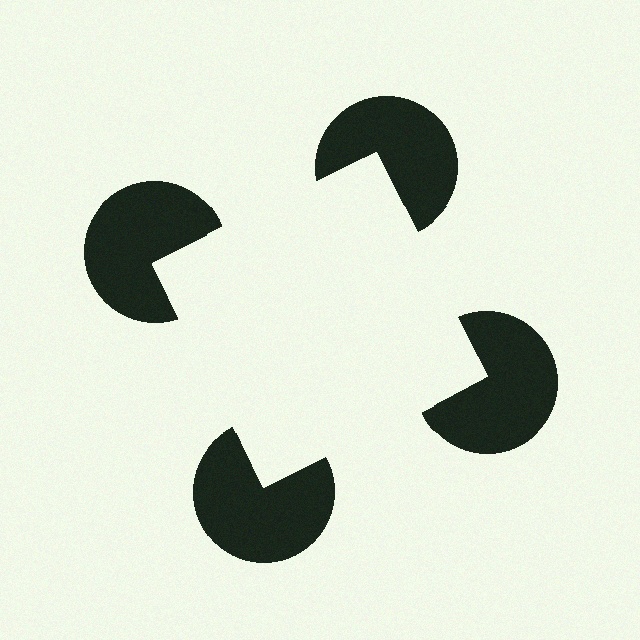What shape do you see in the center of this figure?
An illusory square — its edges are inferred from the aligned wedge cuts in the pac-man discs, not physically drawn.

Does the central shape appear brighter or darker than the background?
It typically appears slightly brighter than the background, even though no actual brightness change is drawn.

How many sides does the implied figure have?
4 sides.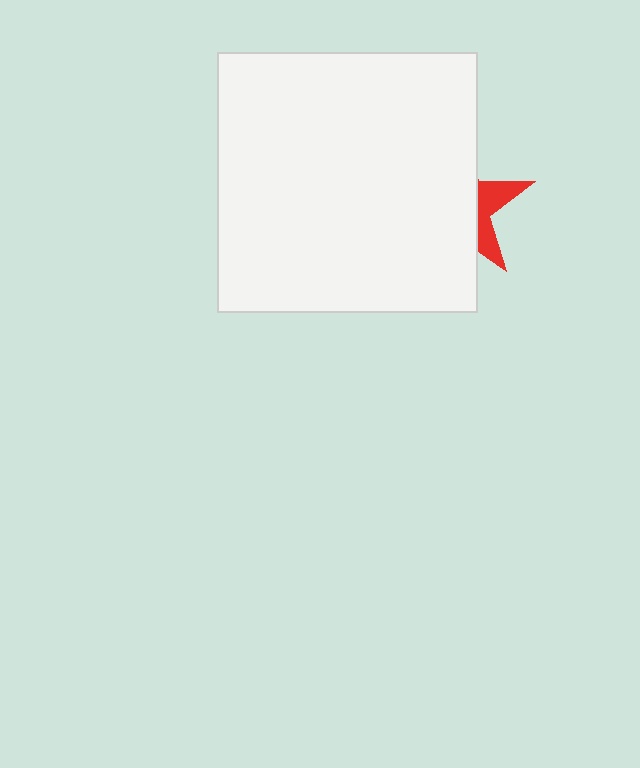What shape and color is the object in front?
The object in front is a white square.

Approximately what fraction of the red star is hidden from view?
Roughly 72% of the red star is hidden behind the white square.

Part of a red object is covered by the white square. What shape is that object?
It is a star.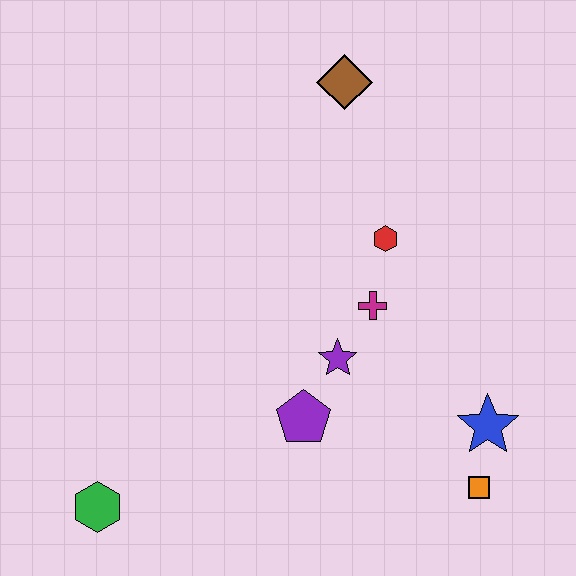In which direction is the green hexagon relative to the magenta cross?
The green hexagon is to the left of the magenta cross.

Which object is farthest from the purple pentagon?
The brown diamond is farthest from the purple pentagon.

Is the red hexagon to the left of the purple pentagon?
No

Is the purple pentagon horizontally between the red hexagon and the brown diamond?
No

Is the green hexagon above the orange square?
No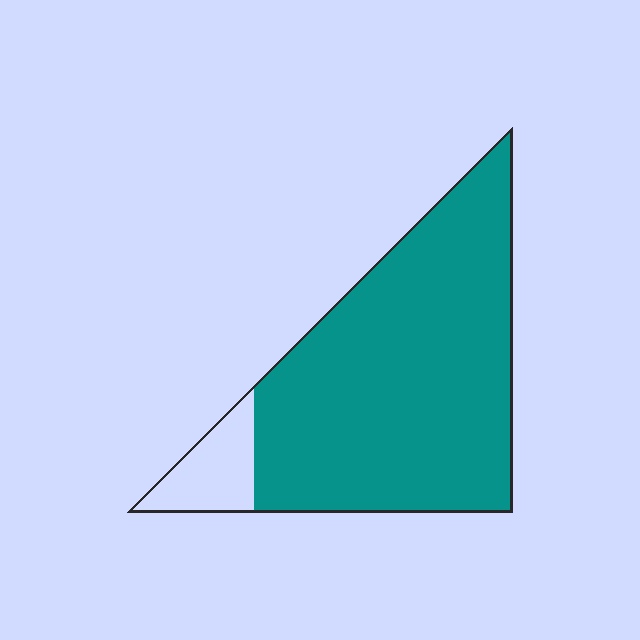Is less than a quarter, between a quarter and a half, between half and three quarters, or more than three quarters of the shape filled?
More than three quarters.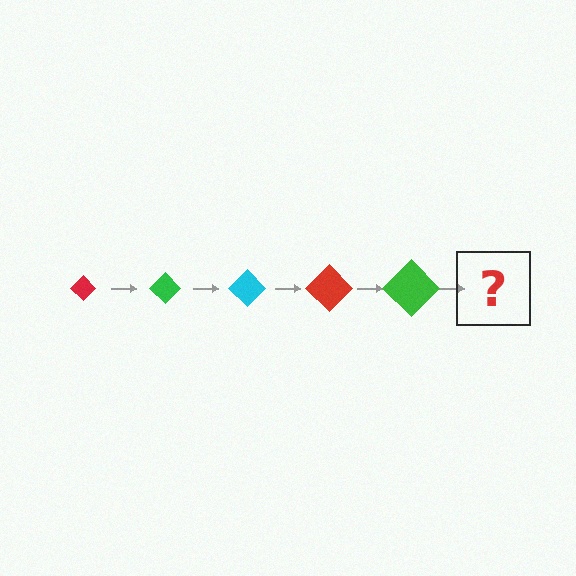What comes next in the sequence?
The next element should be a cyan diamond, larger than the previous one.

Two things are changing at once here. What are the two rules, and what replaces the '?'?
The two rules are that the diamond grows larger each step and the color cycles through red, green, and cyan. The '?' should be a cyan diamond, larger than the previous one.